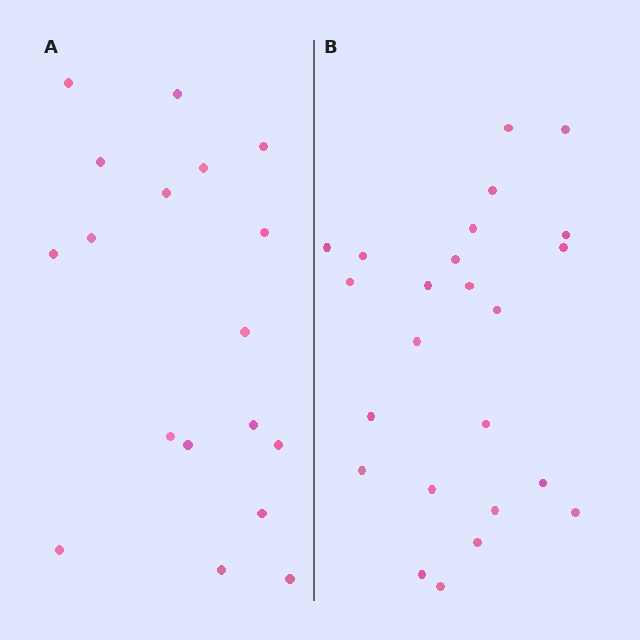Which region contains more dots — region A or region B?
Region B (the right region) has more dots.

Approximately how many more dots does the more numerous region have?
Region B has about 6 more dots than region A.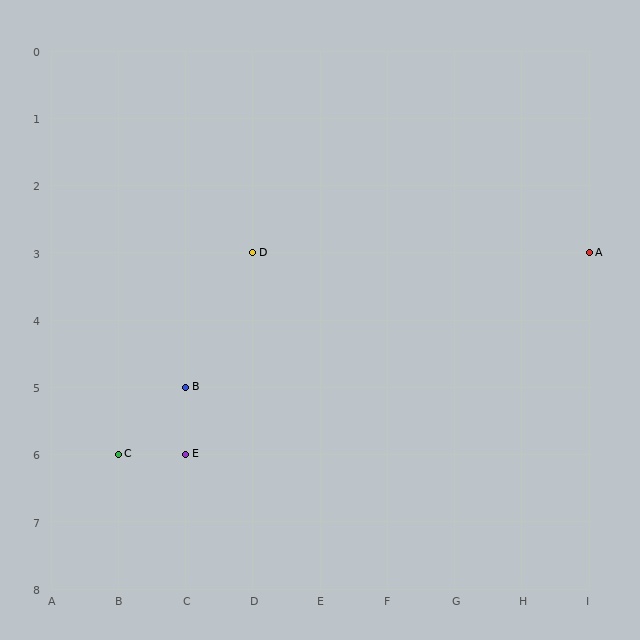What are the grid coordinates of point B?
Point B is at grid coordinates (C, 5).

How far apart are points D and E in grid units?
Points D and E are 1 column and 3 rows apart (about 3.2 grid units diagonally).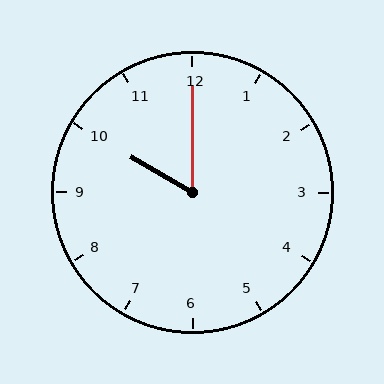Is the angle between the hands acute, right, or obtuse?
It is acute.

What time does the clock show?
10:00.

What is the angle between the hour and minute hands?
Approximately 60 degrees.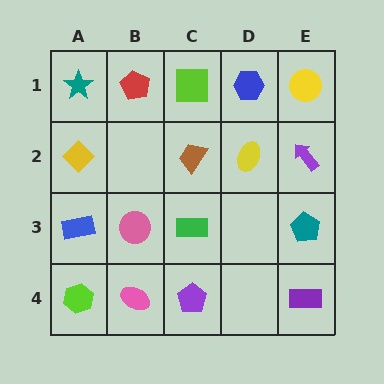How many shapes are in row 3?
4 shapes.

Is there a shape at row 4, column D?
No, that cell is empty.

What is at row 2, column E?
A purple arrow.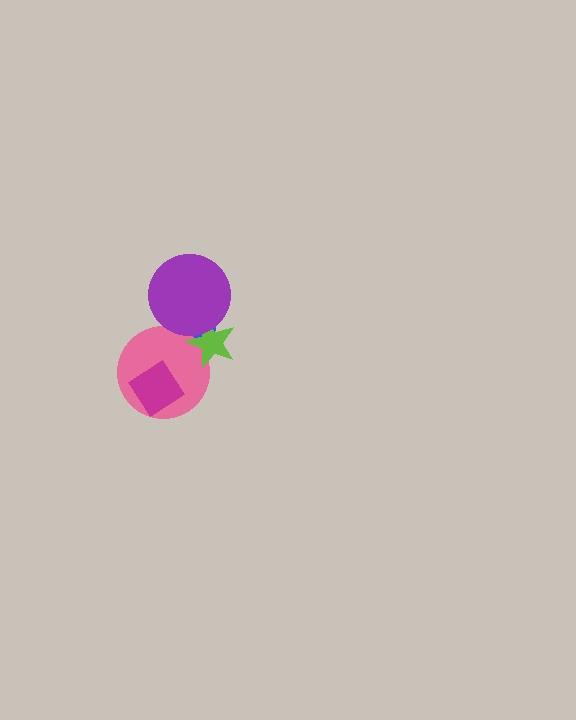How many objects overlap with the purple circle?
2 objects overlap with the purple circle.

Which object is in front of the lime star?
The purple circle is in front of the lime star.